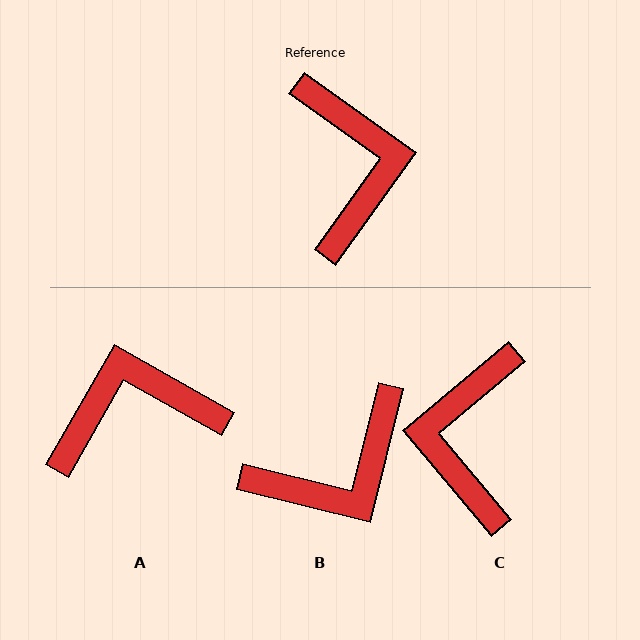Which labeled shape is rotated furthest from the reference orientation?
C, about 166 degrees away.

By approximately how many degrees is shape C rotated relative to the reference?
Approximately 166 degrees counter-clockwise.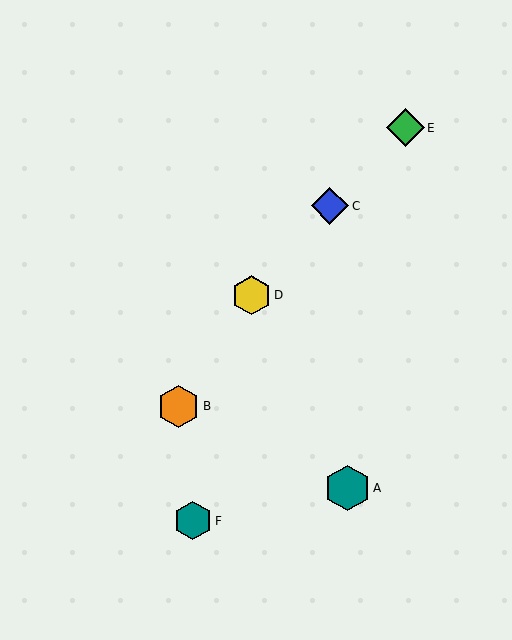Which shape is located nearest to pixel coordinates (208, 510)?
The teal hexagon (labeled F) at (193, 521) is nearest to that location.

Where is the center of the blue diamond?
The center of the blue diamond is at (330, 206).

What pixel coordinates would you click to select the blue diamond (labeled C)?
Click at (330, 206) to select the blue diamond C.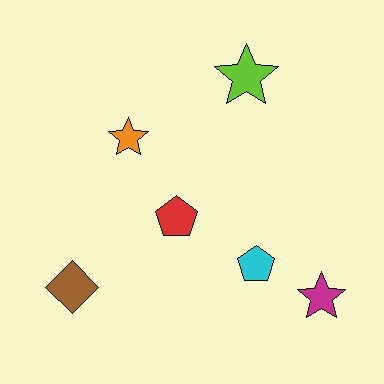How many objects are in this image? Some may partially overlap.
There are 6 objects.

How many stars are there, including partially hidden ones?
There are 3 stars.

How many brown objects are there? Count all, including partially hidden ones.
There is 1 brown object.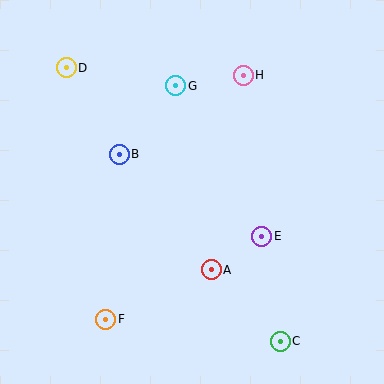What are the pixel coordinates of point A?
Point A is at (211, 270).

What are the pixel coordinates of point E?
Point E is at (262, 236).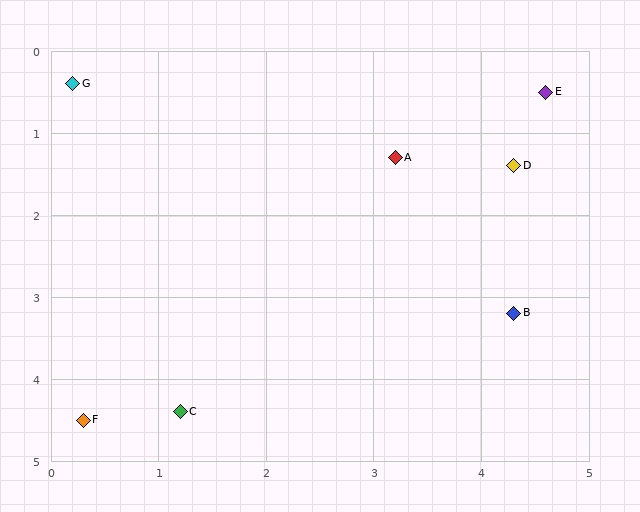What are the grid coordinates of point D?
Point D is at approximately (4.3, 1.4).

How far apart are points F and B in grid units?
Points F and B are about 4.2 grid units apart.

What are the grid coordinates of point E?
Point E is at approximately (4.6, 0.5).